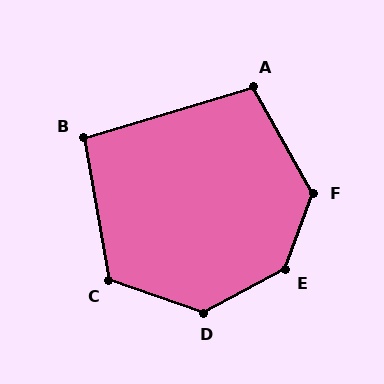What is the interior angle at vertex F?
Approximately 130 degrees (obtuse).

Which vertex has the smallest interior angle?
B, at approximately 96 degrees.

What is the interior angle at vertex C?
Approximately 119 degrees (obtuse).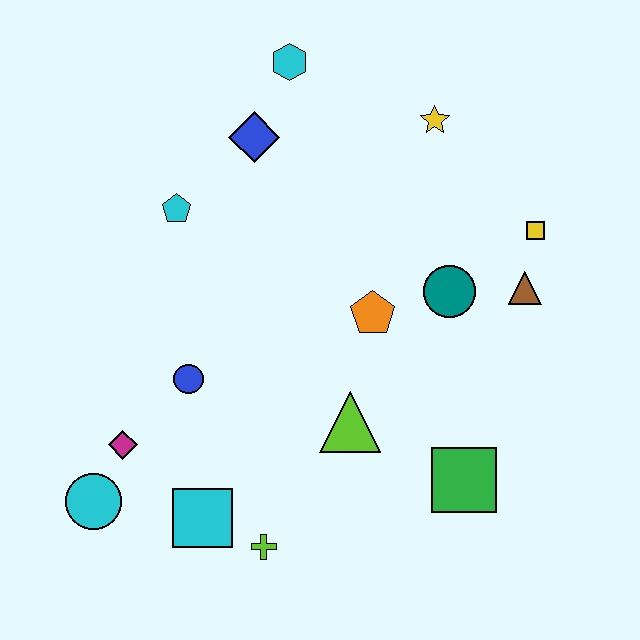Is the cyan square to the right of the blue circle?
Yes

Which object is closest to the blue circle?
The magenta diamond is closest to the blue circle.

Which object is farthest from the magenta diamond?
The yellow square is farthest from the magenta diamond.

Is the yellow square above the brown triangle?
Yes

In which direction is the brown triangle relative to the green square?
The brown triangle is above the green square.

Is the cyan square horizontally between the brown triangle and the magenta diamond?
Yes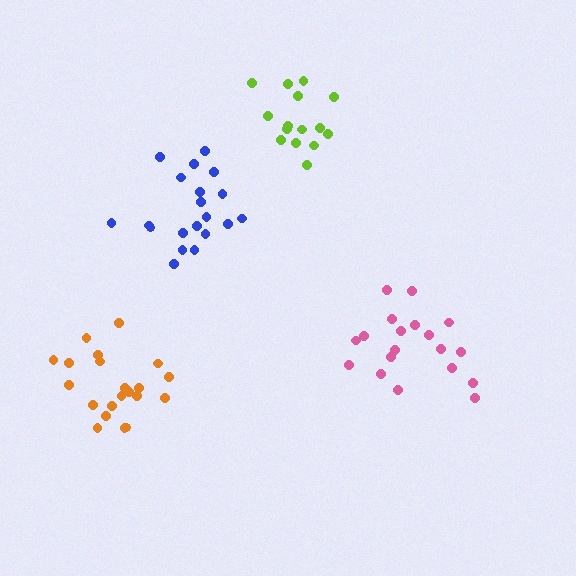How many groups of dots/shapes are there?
There are 4 groups.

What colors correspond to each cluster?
The clusters are colored: orange, pink, blue, lime.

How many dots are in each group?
Group 1: 21 dots, Group 2: 19 dots, Group 3: 20 dots, Group 4: 15 dots (75 total).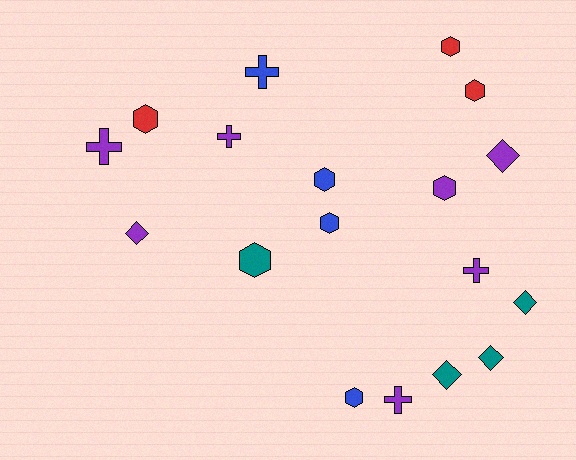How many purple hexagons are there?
There is 1 purple hexagon.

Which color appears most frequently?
Purple, with 7 objects.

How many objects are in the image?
There are 18 objects.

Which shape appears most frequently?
Hexagon, with 8 objects.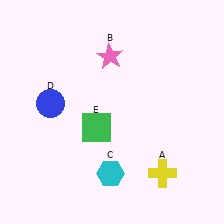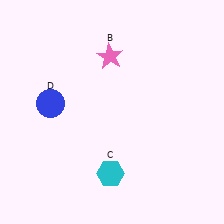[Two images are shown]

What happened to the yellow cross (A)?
The yellow cross (A) was removed in Image 2. It was in the bottom-right area of Image 1.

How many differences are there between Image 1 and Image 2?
There are 2 differences between the two images.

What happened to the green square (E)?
The green square (E) was removed in Image 2. It was in the bottom-left area of Image 1.